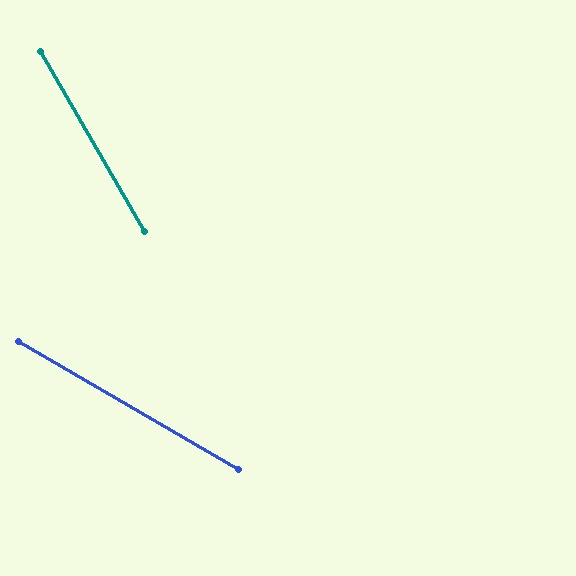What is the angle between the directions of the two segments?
Approximately 30 degrees.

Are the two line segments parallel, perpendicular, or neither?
Neither parallel nor perpendicular — they differ by about 30°.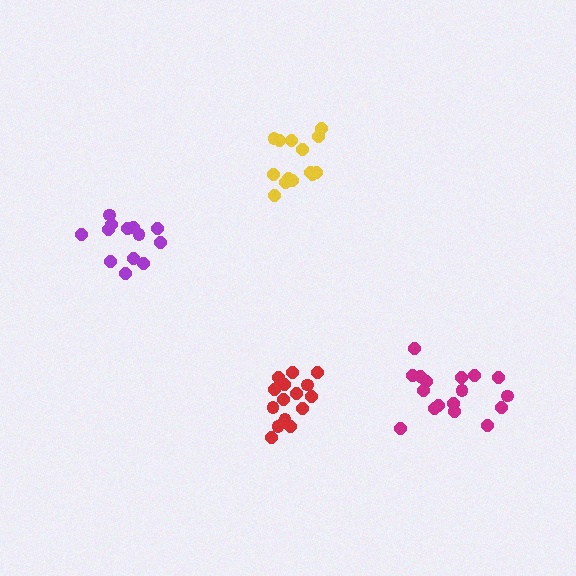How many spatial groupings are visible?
There are 4 spatial groupings.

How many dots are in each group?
Group 1: 14 dots, Group 2: 17 dots, Group 3: 17 dots, Group 4: 13 dots (61 total).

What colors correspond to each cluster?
The clusters are colored: yellow, red, magenta, purple.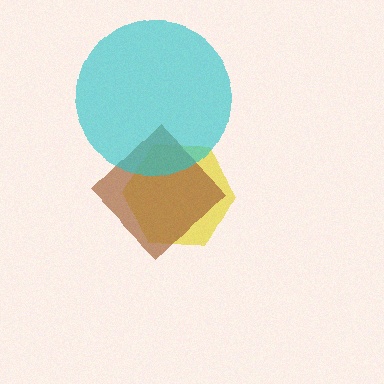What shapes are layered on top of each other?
The layered shapes are: a yellow hexagon, a brown diamond, a cyan circle.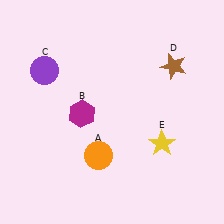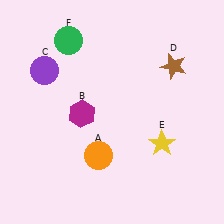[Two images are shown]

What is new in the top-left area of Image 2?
A green circle (F) was added in the top-left area of Image 2.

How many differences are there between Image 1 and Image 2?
There is 1 difference between the two images.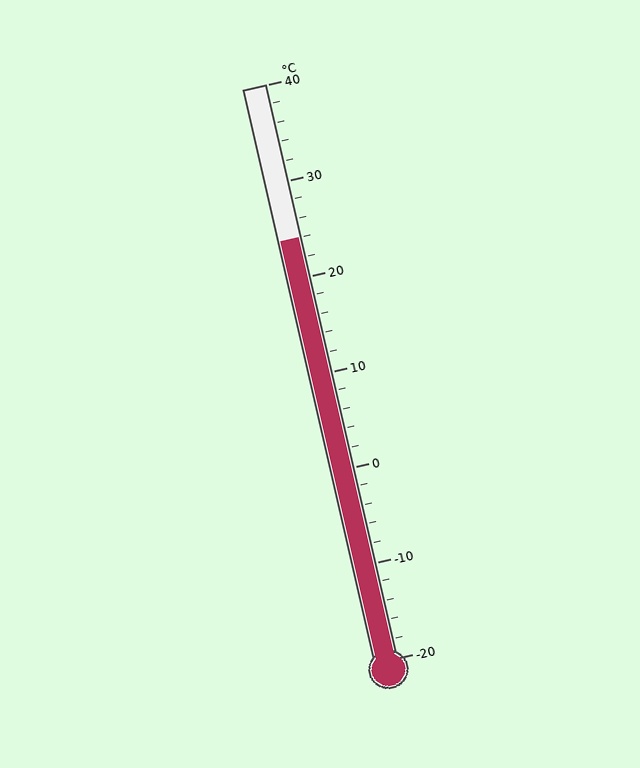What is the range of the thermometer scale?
The thermometer scale ranges from -20°C to 40°C.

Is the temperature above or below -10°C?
The temperature is above -10°C.